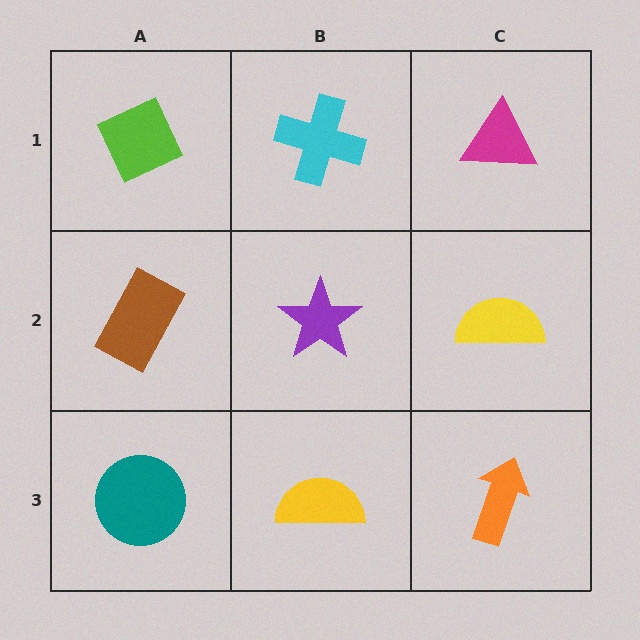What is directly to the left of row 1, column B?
A lime diamond.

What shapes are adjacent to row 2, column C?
A magenta triangle (row 1, column C), an orange arrow (row 3, column C), a purple star (row 2, column B).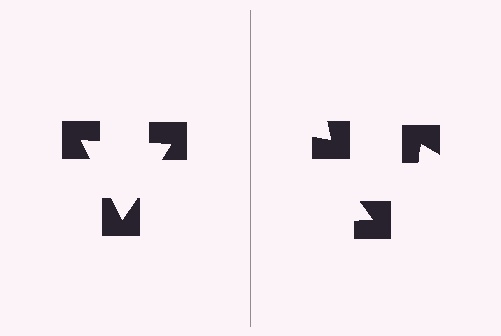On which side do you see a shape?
An illusory triangle appears on the left side. On the right side the wedge cuts are rotated, so no coherent shape forms.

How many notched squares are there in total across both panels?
6 — 3 on each side.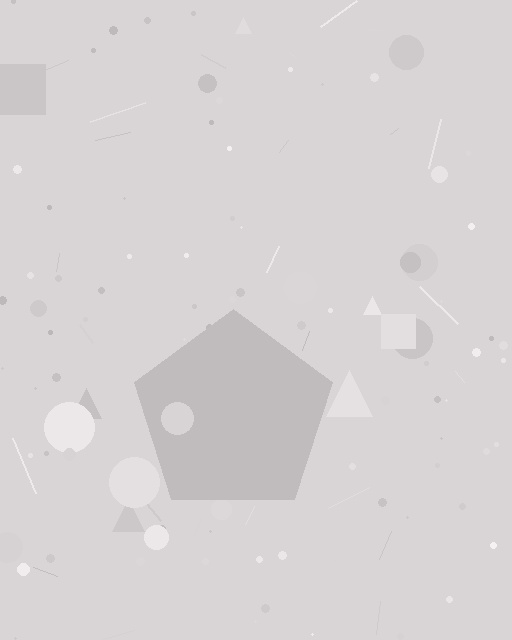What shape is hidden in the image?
A pentagon is hidden in the image.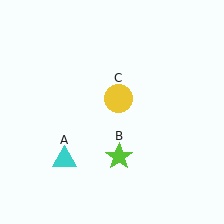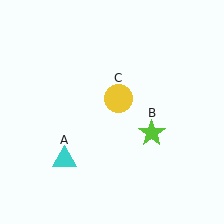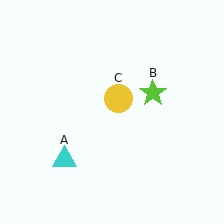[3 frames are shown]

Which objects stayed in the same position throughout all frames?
Cyan triangle (object A) and yellow circle (object C) remained stationary.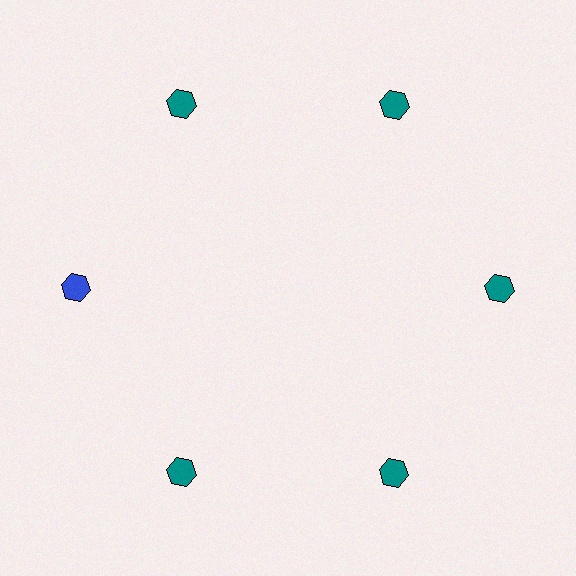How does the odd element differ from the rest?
It has a different color: blue instead of teal.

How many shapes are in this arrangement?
There are 6 shapes arranged in a ring pattern.